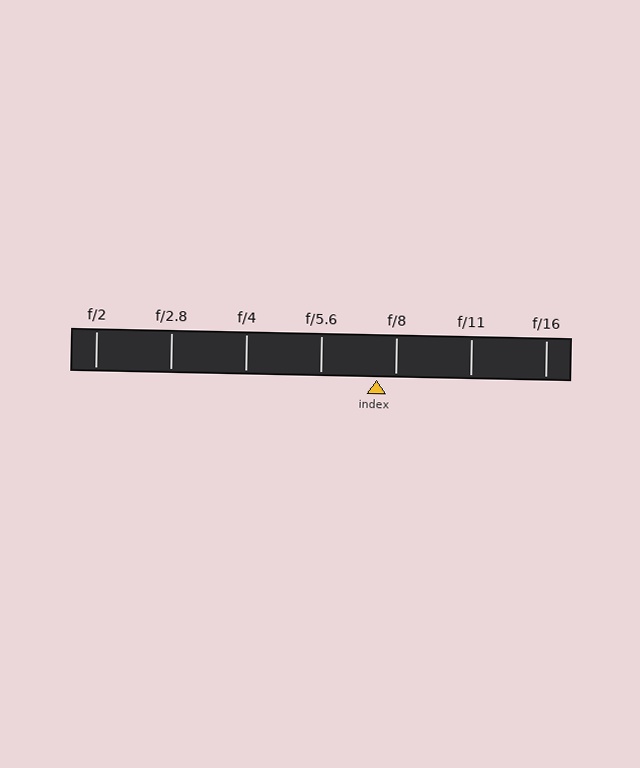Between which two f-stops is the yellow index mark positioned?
The index mark is between f/5.6 and f/8.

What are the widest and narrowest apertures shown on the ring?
The widest aperture shown is f/2 and the narrowest is f/16.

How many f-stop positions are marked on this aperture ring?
There are 7 f-stop positions marked.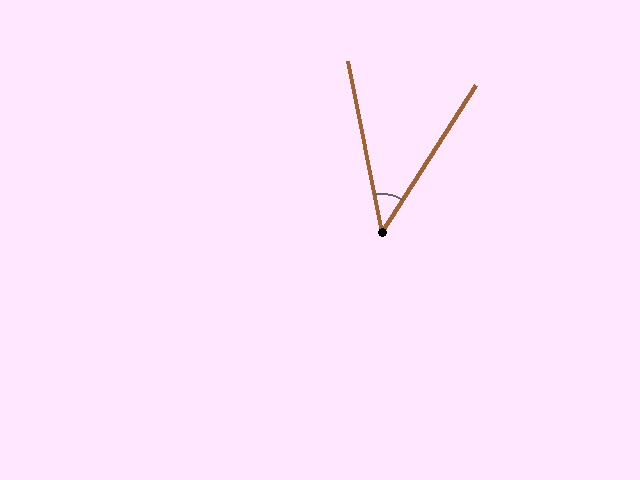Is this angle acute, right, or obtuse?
It is acute.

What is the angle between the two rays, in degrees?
Approximately 44 degrees.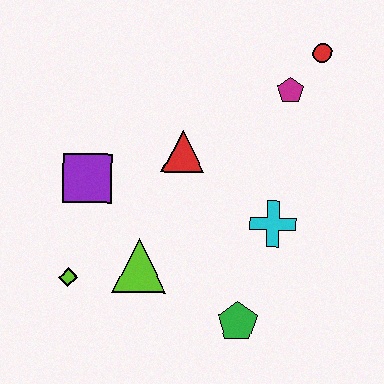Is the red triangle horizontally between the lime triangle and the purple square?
No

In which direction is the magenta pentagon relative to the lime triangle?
The magenta pentagon is above the lime triangle.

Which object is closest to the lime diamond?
The lime triangle is closest to the lime diamond.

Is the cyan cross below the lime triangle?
No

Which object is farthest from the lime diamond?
The red circle is farthest from the lime diamond.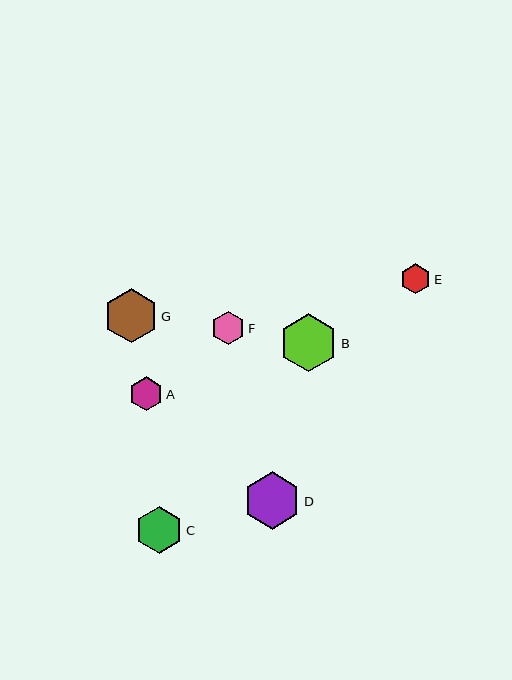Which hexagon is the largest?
Hexagon B is the largest with a size of approximately 58 pixels.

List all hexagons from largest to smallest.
From largest to smallest: B, D, G, C, A, F, E.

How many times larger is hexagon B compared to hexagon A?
Hexagon B is approximately 1.7 times the size of hexagon A.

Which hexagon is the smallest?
Hexagon E is the smallest with a size of approximately 30 pixels.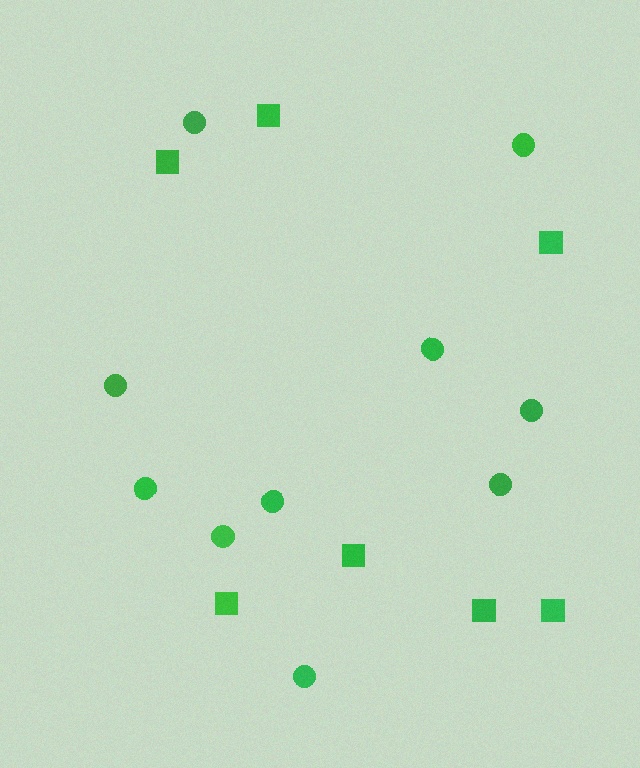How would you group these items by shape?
There are 2 groups: one group of squares (7) and one group of circles (10).